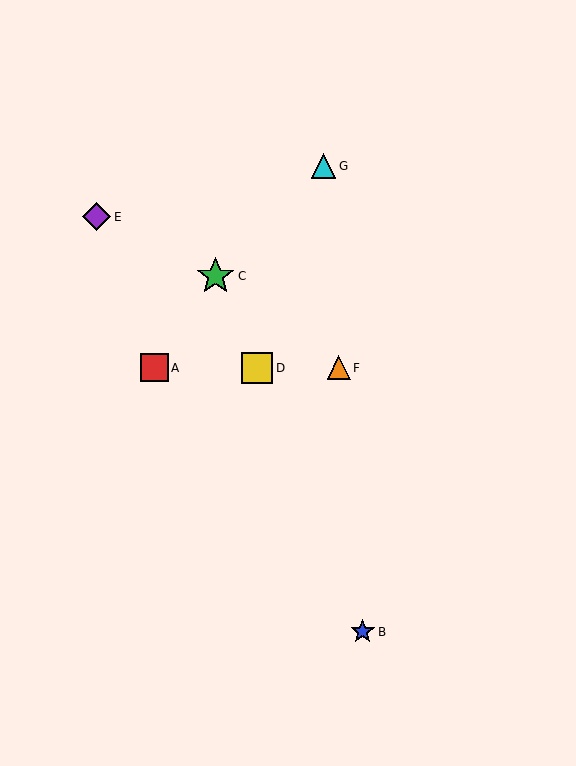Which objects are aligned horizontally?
Objects A, D, F are aligned horizontally.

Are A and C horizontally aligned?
No, A is at y≈368 and C is at y≈276.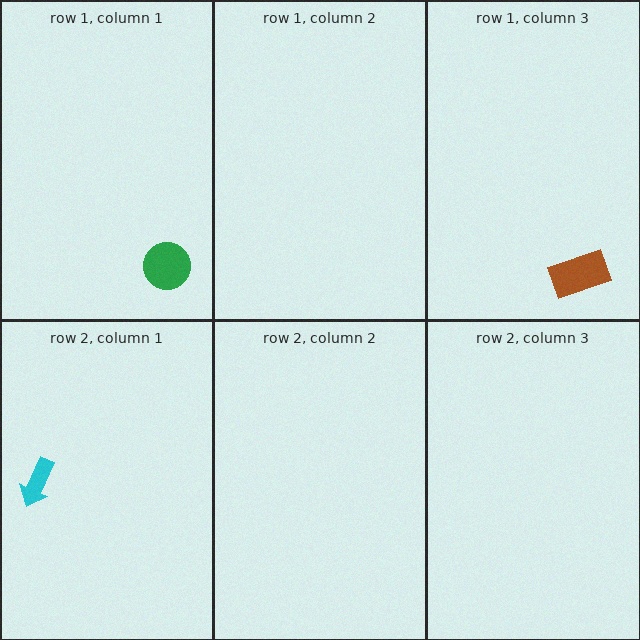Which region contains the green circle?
The row 1, column 1 region.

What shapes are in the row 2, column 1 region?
The cyan arrow.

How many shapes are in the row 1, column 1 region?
1.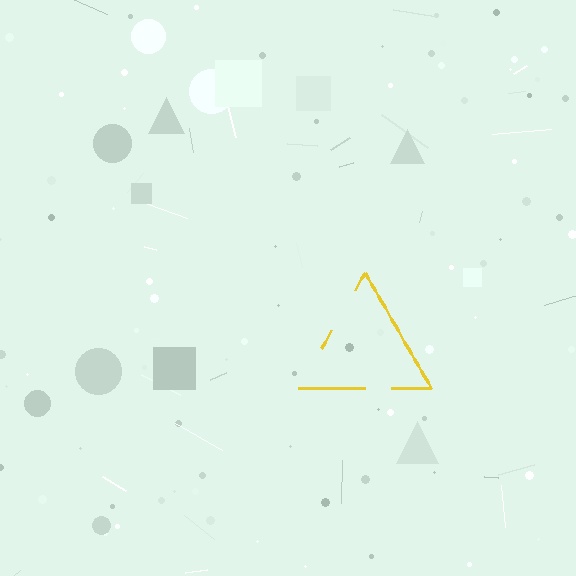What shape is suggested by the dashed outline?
The dashed outline suggests a triangle.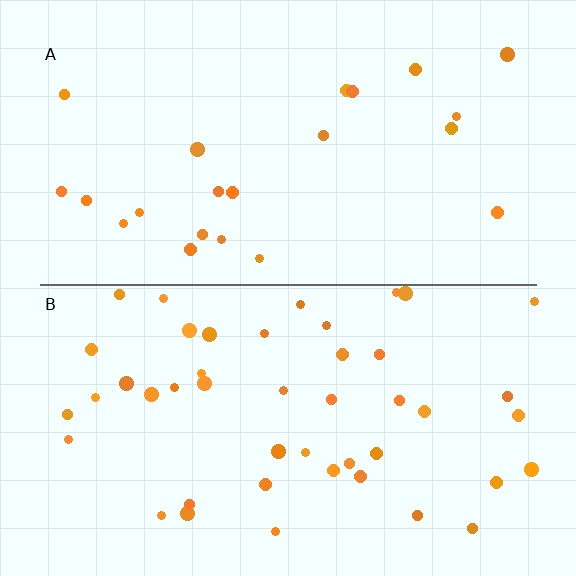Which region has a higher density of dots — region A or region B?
B (the bottom).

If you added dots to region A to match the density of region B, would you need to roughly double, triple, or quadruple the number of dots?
Approximately double.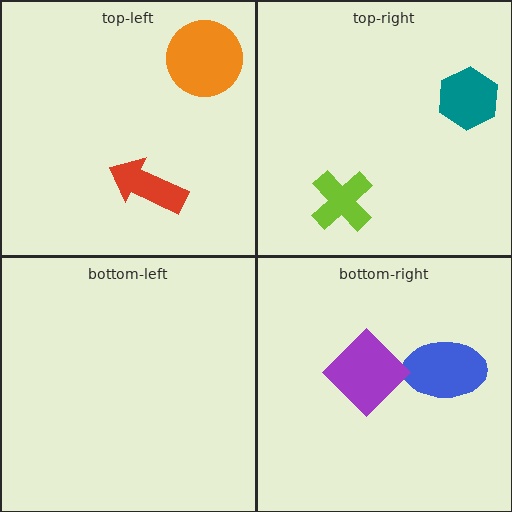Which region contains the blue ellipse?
The bottom-right region.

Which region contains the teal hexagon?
The top-right region.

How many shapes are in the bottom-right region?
2.